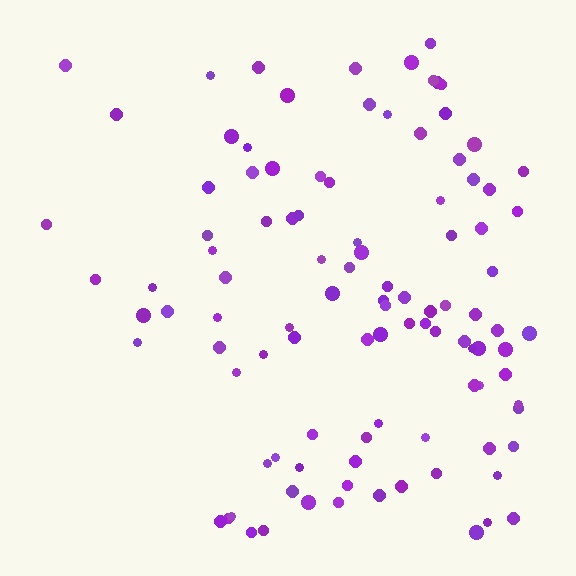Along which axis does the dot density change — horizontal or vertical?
Horizontal.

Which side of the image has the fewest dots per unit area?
The left.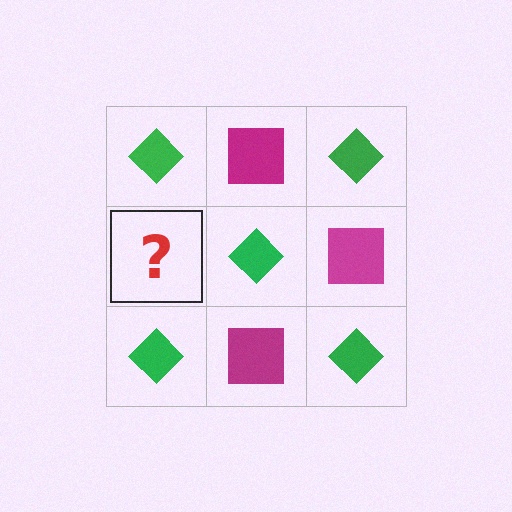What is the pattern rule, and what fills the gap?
The rule is that it alternates green diamond and magenta square in a checkerboard pattern. The gap should be filled with a magenta square.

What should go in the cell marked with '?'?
The missing cell should contain a magenta square.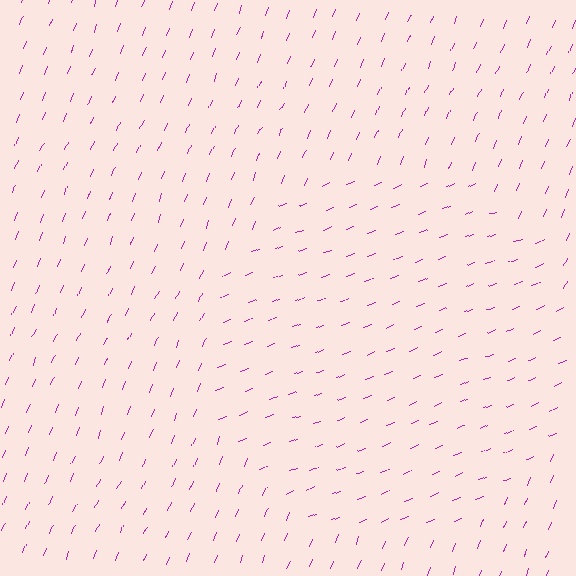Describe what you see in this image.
The image is filled with small magenta line segments. A circle region in the image has lines oriented differently from the surrounding lines, creating a visible texture boundary.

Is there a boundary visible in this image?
Yes, there is a texture boundary formed by a change in line orientation.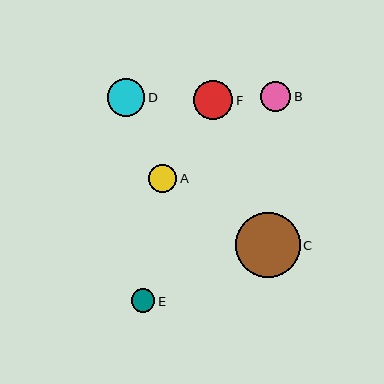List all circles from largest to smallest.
From largest to smallest: C, F, D, B, A, E.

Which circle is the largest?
Circle C is the largest with a size of approximately 65 pixels.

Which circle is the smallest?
Circle E is the smallest with a size of approximately 24 pixels.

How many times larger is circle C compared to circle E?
Circle C is approximately 2.8 times the size of circle E.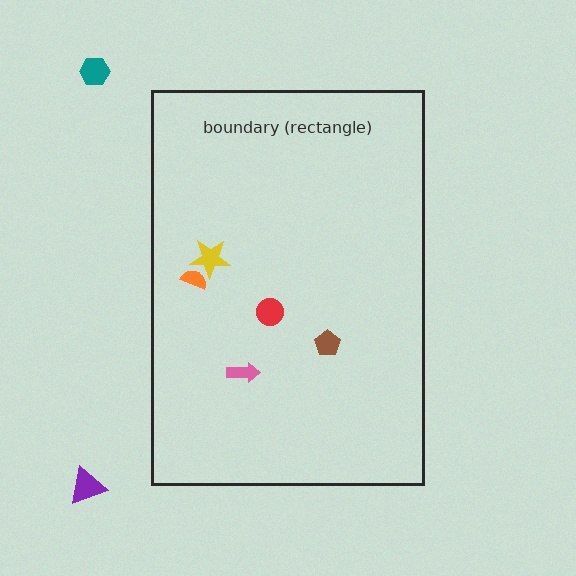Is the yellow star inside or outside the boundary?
Inside.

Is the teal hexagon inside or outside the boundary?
Outside.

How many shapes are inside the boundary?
5 inside, 2 outside.